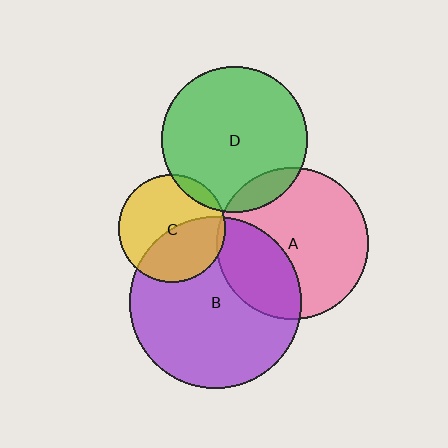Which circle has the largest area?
Circle B (purple).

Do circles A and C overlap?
Yes.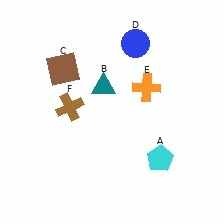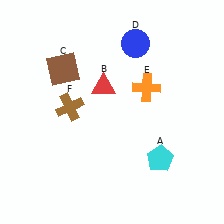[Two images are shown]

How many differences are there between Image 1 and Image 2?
There is 1 difference between the two images.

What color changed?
The triangle (B) changed from teal in Image 1 to red in Image 2.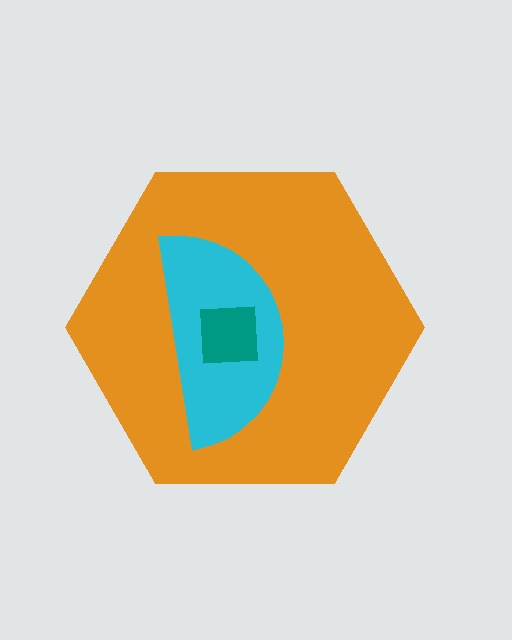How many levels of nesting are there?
3.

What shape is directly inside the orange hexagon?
The cyan semicircle.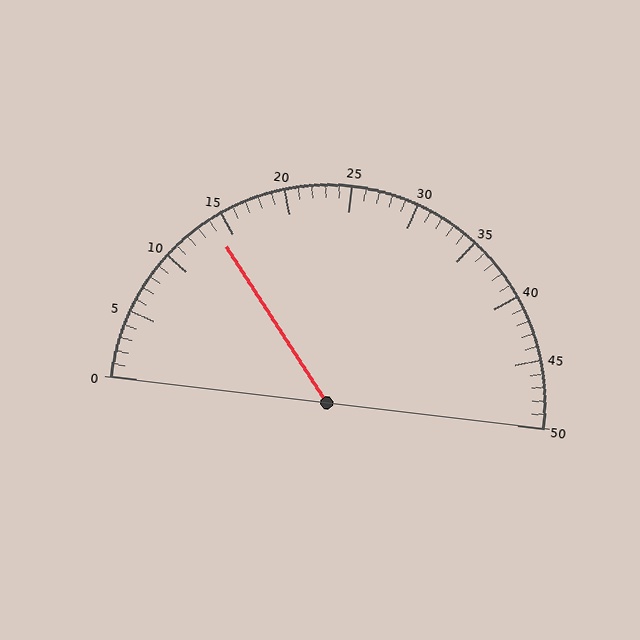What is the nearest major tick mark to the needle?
The nearest major tick mark is 15.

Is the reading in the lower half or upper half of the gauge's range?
The reading is in the lower half of the range (0 to 50).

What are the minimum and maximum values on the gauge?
The gauge ranges from 0 to 50.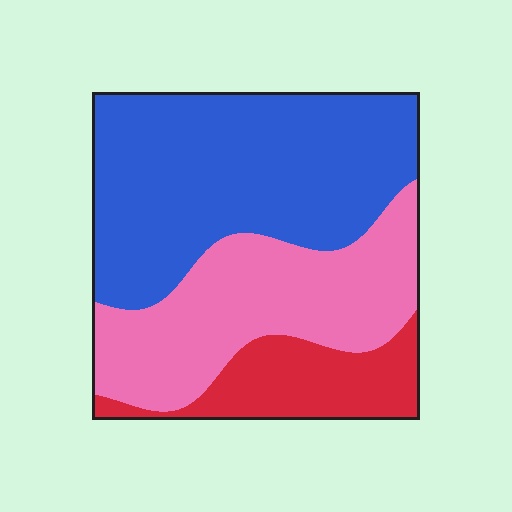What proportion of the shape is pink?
Pink covers 34% of the shape.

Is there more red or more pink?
Pink.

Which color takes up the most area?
Blue, at roughly 50%.